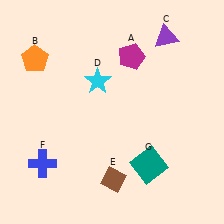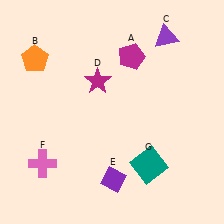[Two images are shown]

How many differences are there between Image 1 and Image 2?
There are 3 differences between the two images.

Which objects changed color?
D changed from cyan to magenta. E changed from brown to purple. F changed from blue to pink.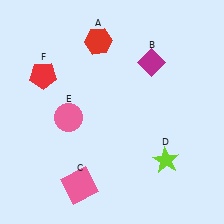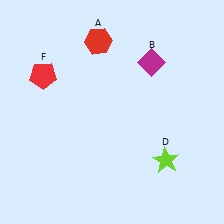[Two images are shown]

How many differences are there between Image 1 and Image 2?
There are 2 differences between the two images.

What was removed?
The pink circle (E), the pink square (C) were removed in Image 2.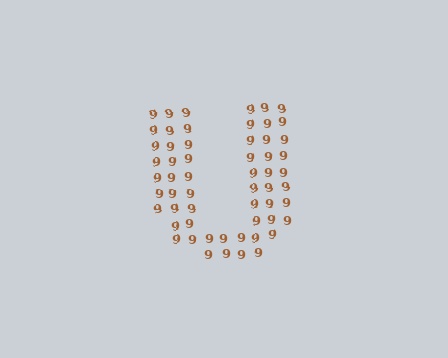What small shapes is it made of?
It is made of small digit 9's.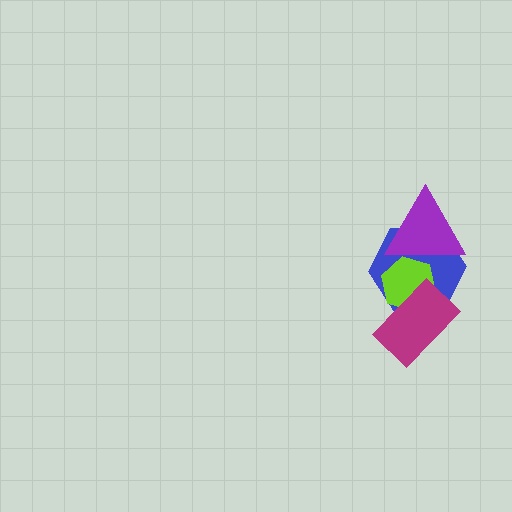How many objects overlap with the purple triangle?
2 objects overlap with the purple triangle.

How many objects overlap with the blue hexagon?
3 objects overlap with the blue hexagon.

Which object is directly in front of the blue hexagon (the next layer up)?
The lime hexagon is directly in front of the blue hexagon.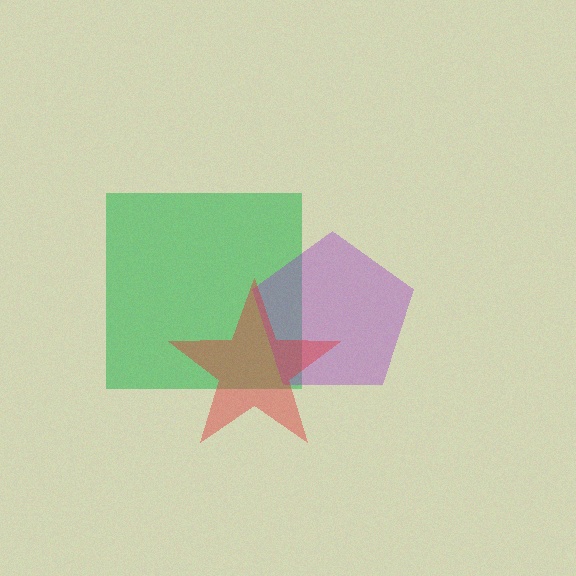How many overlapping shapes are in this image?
There are 3 overlapping shapes in the image.